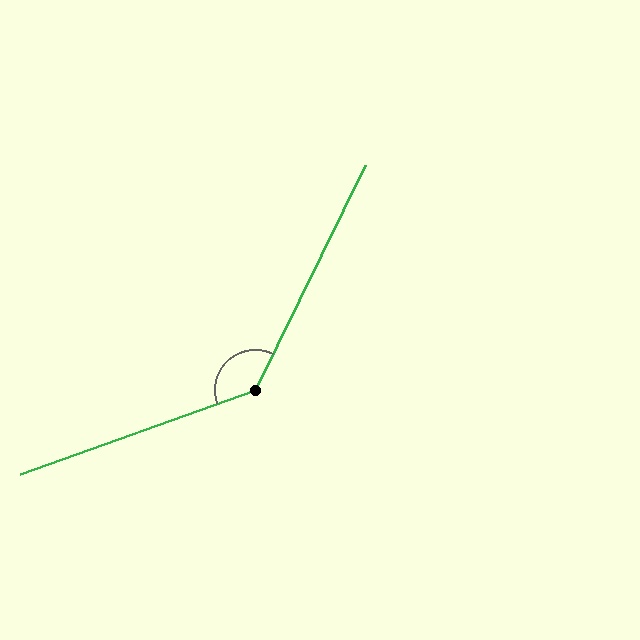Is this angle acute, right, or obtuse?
It is obtuse.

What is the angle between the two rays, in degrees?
Approximately 136 degrees.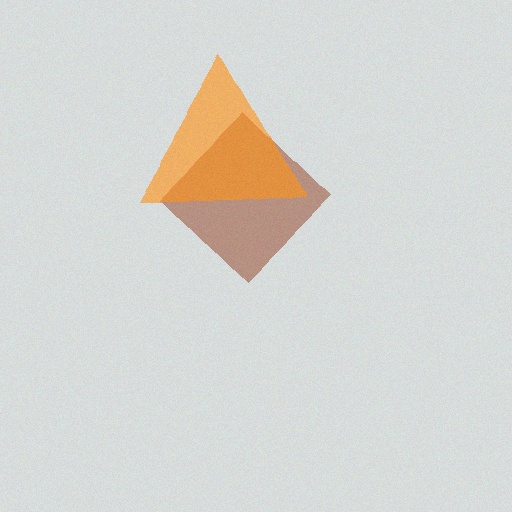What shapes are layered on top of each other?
The layered shapes are: a brown diamond, an orange triangle.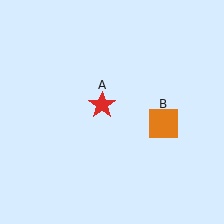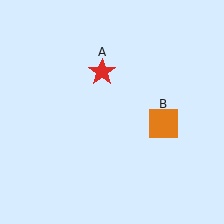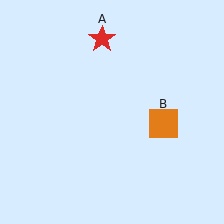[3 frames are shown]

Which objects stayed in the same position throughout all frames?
Orange square (object B) remained stationary.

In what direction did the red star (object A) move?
The red star (object A) moved up.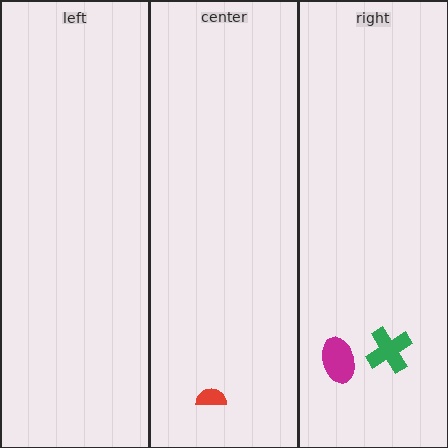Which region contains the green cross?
The right region.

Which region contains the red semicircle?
The center region.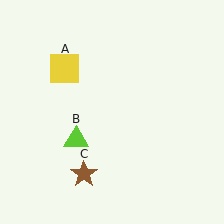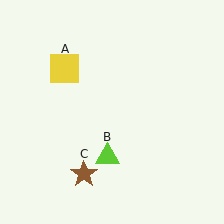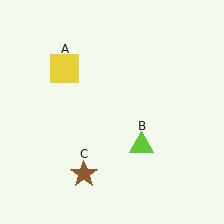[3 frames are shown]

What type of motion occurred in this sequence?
The lime triangle (object B) rotated counterclockwise around the center of the scene.